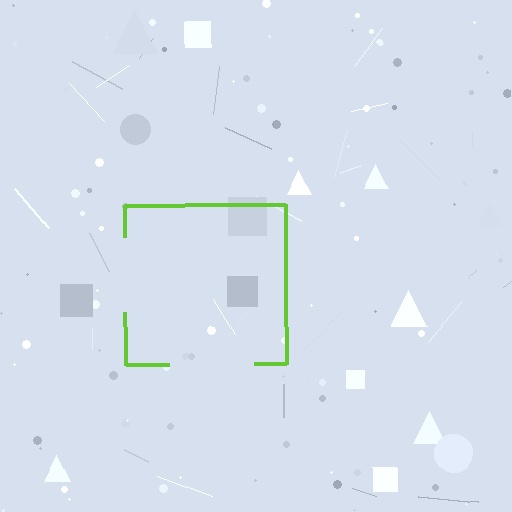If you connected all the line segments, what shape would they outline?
They would outline a square.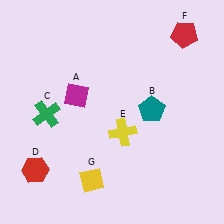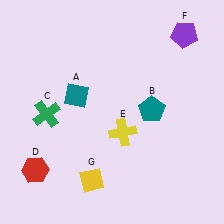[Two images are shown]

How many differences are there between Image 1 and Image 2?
There are 2 differences between the two images.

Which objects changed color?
A changed from magenta to teal. F changed from red to purple.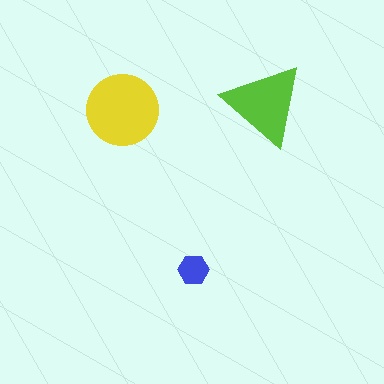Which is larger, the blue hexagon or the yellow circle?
The yellow circle.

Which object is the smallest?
The blue hexagon.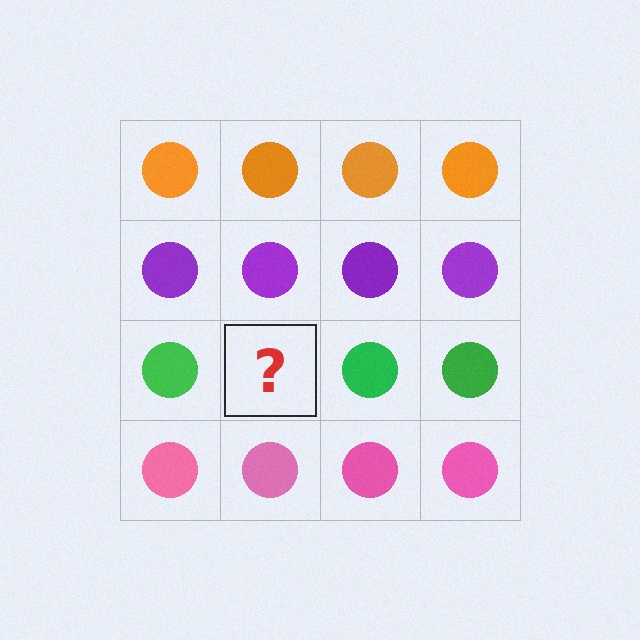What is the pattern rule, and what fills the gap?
The rule is that each row has a consistent color. The gap should be filled with a green circle.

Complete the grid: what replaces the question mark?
The question mark should be replaced with a green circle.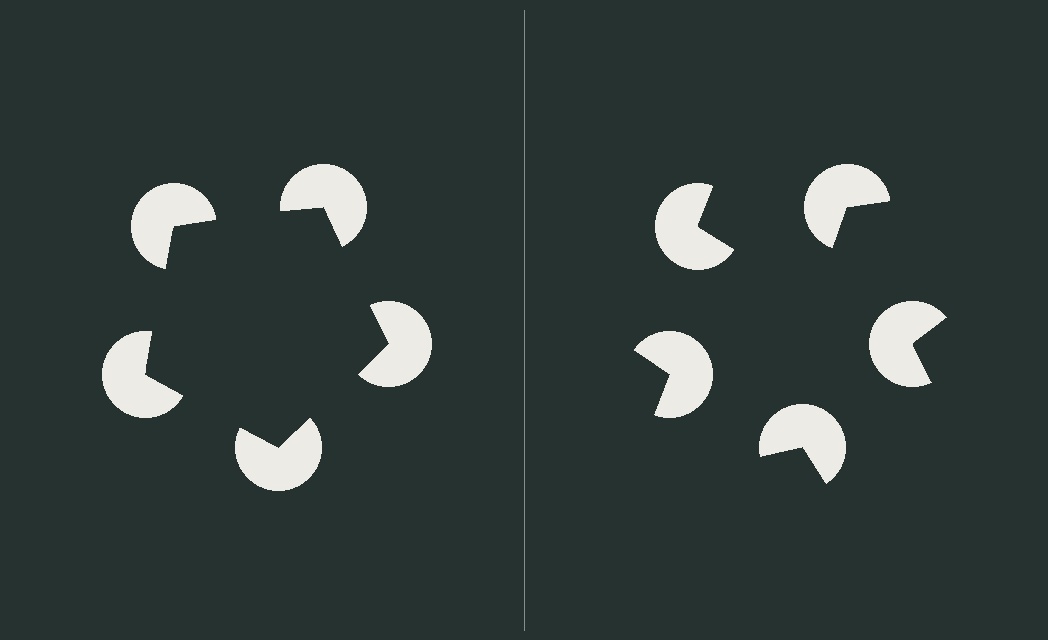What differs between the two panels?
The pac-man discs are positioned identically on both sides; only the wedge orientations differ. On the left they align to a pentagon; on the right they are misaligned.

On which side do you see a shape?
An illusory pentagon appears on the left side. On the right side the wedge cuts are rotated, so no coherent shape forms.